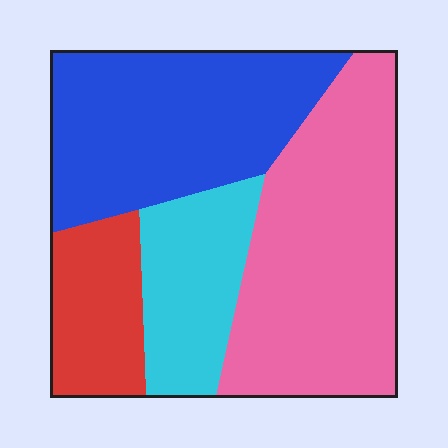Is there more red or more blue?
Blue.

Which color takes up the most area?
Pink, at roughly 40%.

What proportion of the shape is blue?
Blue takes up between a quarter and a half of the shape.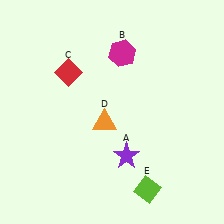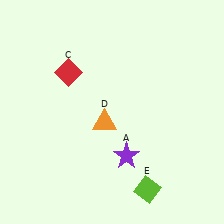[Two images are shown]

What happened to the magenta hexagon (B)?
The magenta hexagon (B) was removed in Image 2. It was in the top-right area of Image 1.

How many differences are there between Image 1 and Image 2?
There is 1 difference between the two images.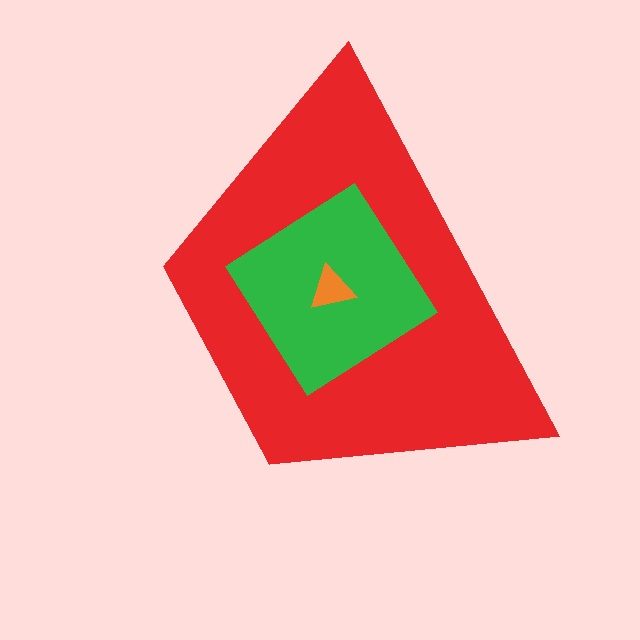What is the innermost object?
The orange triangle.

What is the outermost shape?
The red trapezoid.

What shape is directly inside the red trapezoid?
The green diamond.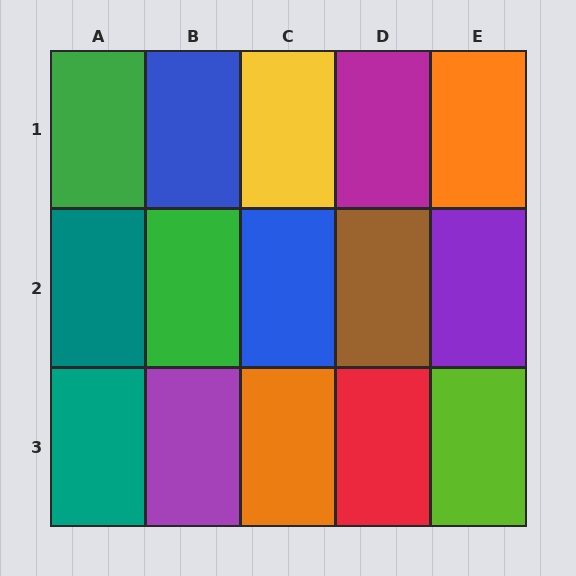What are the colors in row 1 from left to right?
Green, blue, yellow, magenta, orange.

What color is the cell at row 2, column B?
Green.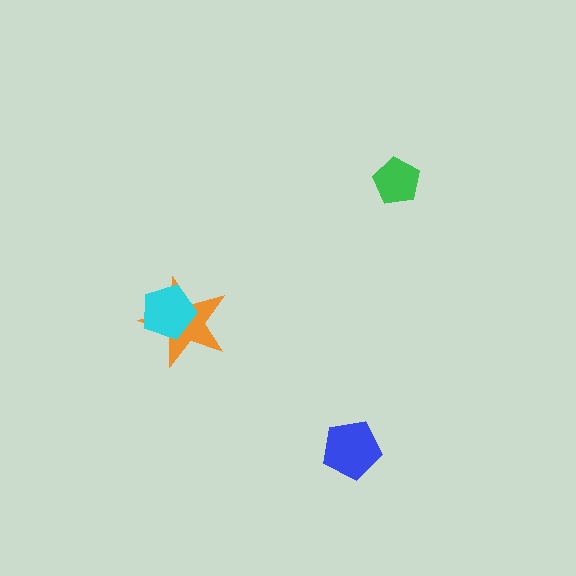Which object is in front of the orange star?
The cyan pentagon is in front of the orange star.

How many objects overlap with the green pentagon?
0 objects overlap with the green pentagon.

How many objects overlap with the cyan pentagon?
1 object overlaps with the cyan pentagon.